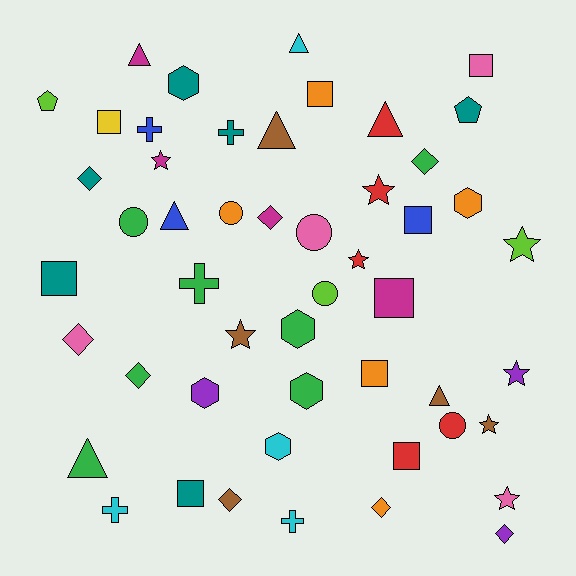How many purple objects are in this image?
There are 3 purple objects.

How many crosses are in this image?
There are 5 crosses.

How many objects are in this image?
There are 50 objects.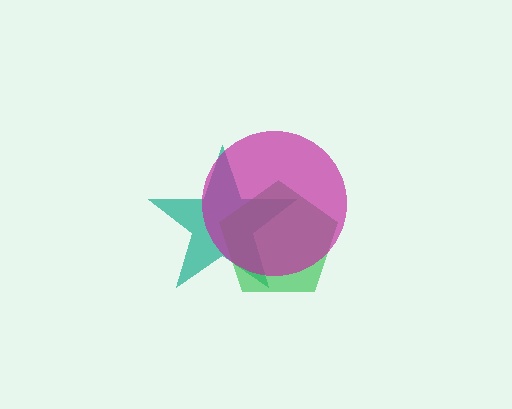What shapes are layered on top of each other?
The layered shapes are: a teal star, a green pentagon, a magenta circle.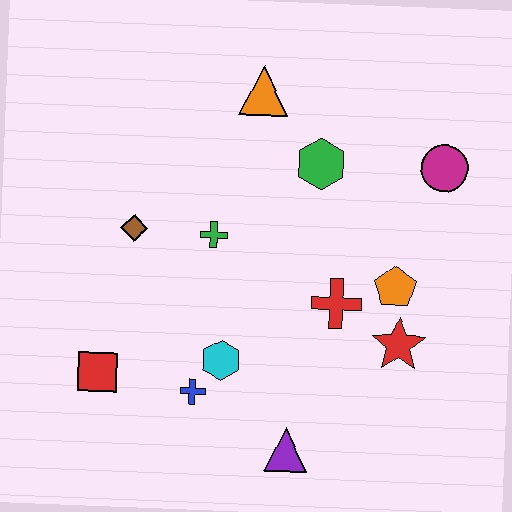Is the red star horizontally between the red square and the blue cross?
No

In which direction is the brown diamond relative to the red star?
The brown diamond is to the left of the red star.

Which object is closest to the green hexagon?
The orange triangle is closest to the green hexagon.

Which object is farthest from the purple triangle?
The orange triangle is farthest from the purple triangle.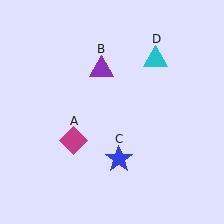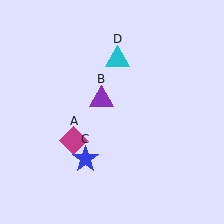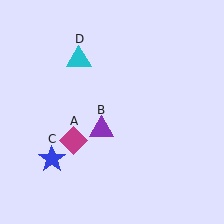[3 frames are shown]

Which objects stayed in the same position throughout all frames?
Magenta diamond (object A) remained stationary.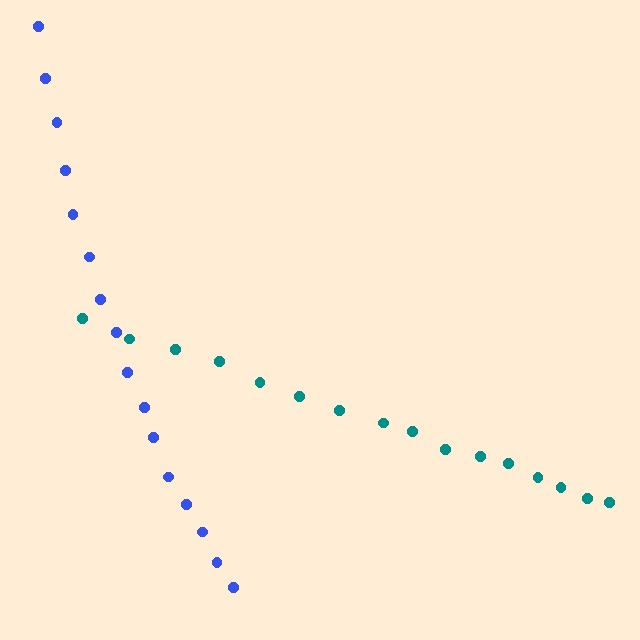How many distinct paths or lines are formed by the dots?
There are 2 distinct paths.